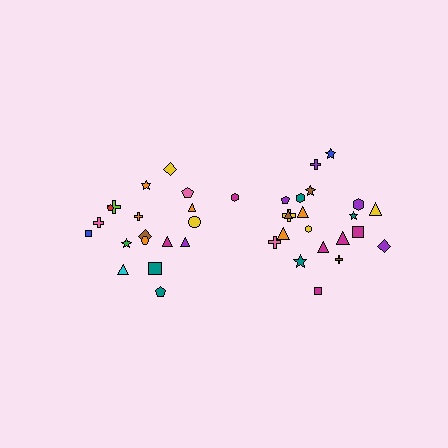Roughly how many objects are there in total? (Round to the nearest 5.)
Roughly 40 objects in total.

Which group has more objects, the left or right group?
The right group.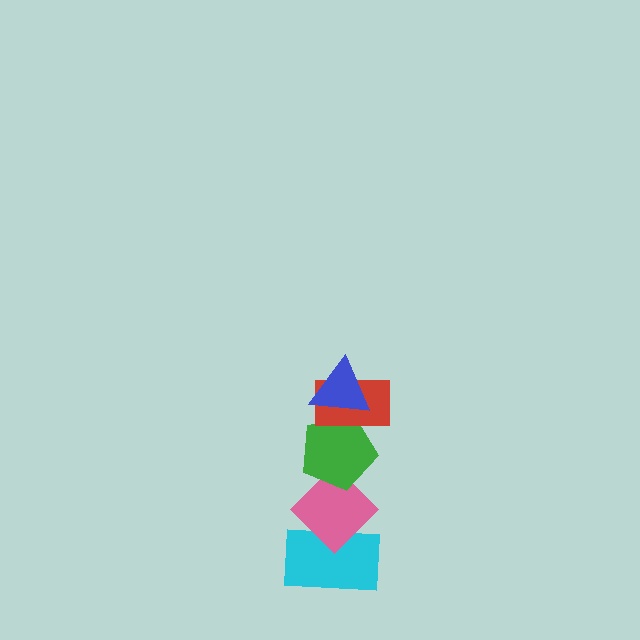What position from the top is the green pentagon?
The green pentagon is 3rd from the top.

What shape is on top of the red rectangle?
The blue triangle is on top of the red rectangle.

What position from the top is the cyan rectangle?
The cyan rectangle is 5th from the top.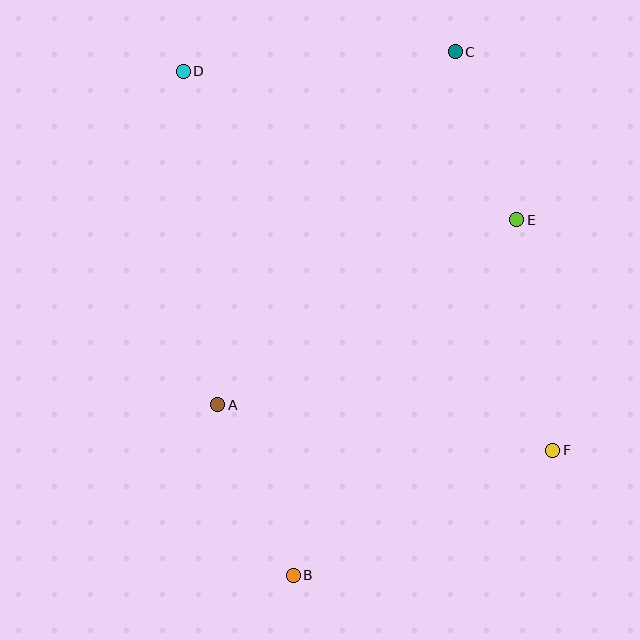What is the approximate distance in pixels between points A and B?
The distance between A and B is approximately 187 pixels.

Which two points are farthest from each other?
Points B and C are farthest from each other.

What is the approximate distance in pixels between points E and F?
The distance between E and F is approximately 233 pixels.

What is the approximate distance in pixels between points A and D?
The distance between A and D is approximately 335 pixels.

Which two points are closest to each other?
Points C and E are closest to each other.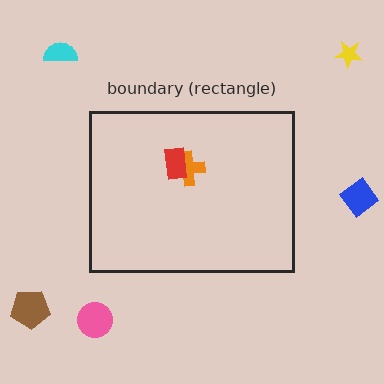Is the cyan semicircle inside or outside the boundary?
Outside.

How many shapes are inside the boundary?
2 inside, 5 outside.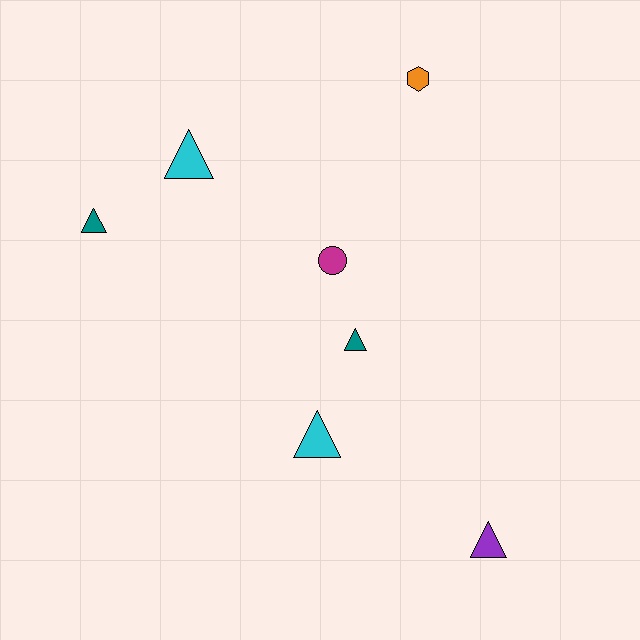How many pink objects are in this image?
There are no pink objects.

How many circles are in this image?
There is 1 circle.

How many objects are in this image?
There are 7 objects.